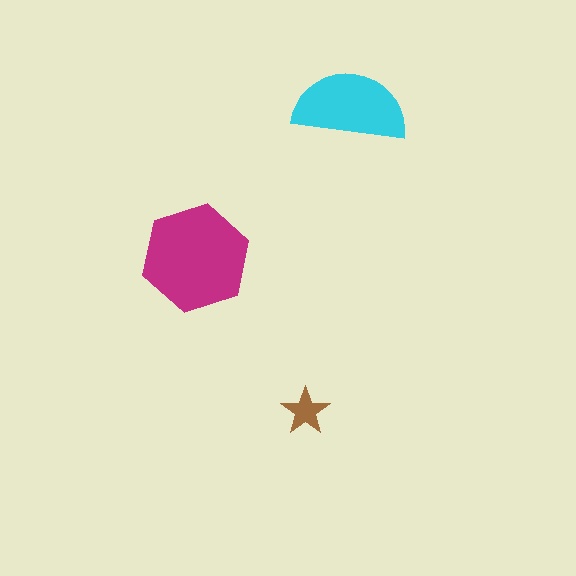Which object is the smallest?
The brown star.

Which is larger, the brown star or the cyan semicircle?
The cyan semicircle.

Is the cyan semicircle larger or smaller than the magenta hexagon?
Smaller.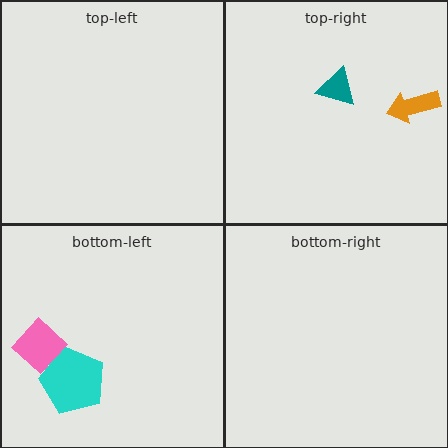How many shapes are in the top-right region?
2.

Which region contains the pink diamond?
The bottom-left region.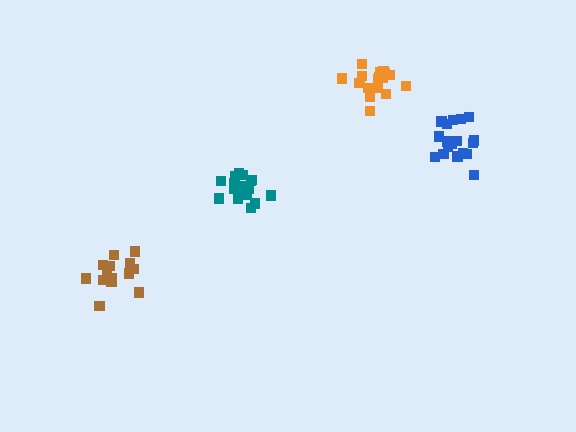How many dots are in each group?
Group 1: 18 dots, Group 2: 14 dots, Group 3: 18 dots, Group 4: 18 dots (68 total).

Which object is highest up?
The orange cluster is topmost.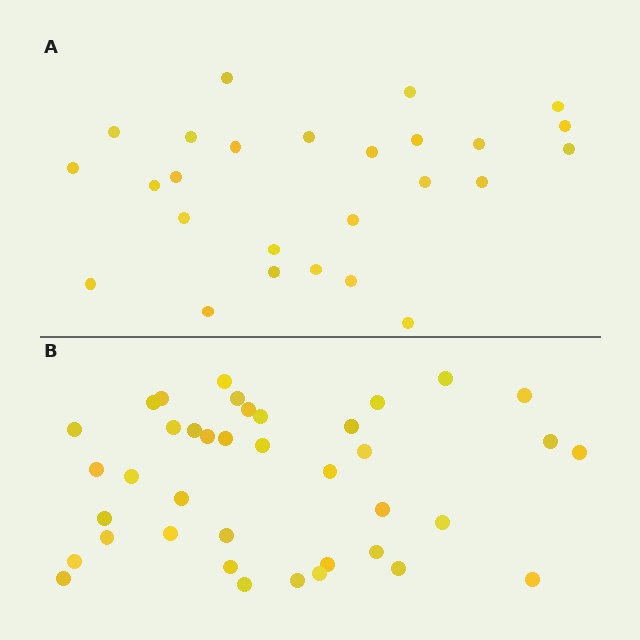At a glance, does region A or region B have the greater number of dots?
Region B (the bottom region) has more dots.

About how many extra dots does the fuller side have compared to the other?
Region B has approximately 15 more dots than region A.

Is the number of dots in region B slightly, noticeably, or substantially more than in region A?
Region B has substantially more. The ratio is roughly 1.5 to 1.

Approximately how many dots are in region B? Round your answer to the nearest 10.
About 40 dots. (The exact count is 39, which rounds to 40.)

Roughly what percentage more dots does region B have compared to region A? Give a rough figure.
About 50% more.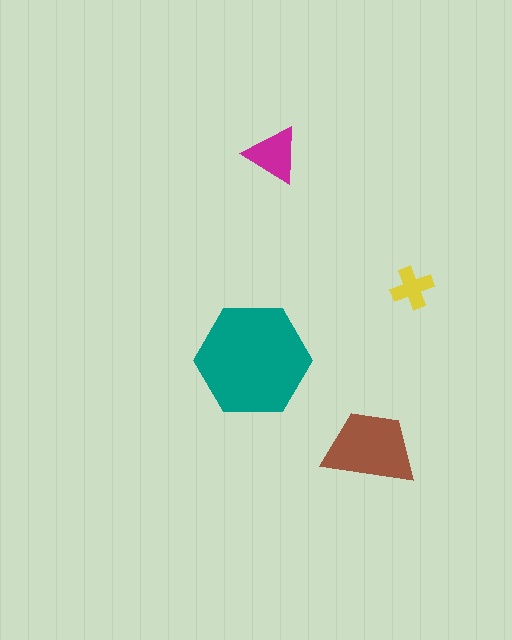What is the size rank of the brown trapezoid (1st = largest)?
2nd.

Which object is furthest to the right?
The yellow cross is rightmost.